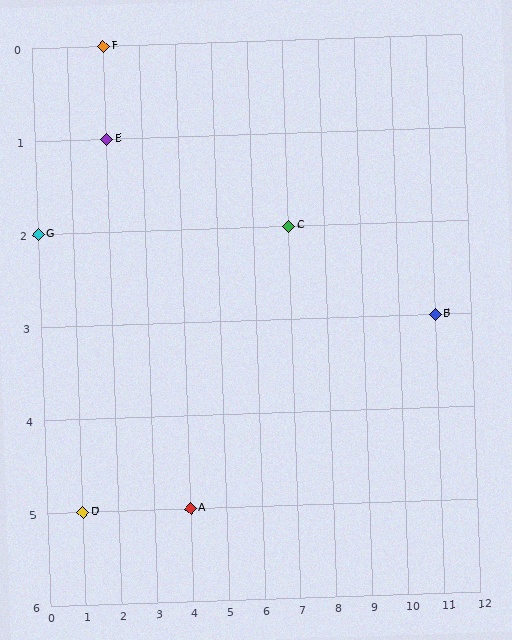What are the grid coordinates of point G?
Point G is at grid coordinates (0, 2).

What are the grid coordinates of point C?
Point C is at grid coordinates (7, 2).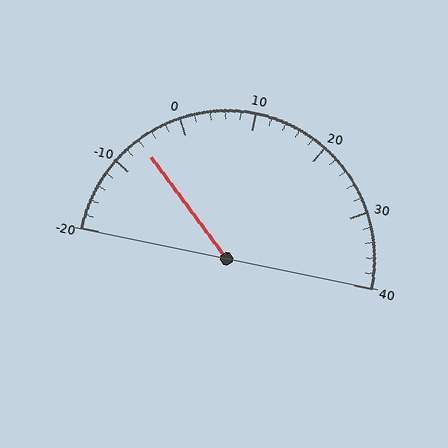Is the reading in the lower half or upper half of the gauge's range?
The reading is in the lower half of the range (-20 to 40).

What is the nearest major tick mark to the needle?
The nearest major tick mark is -10.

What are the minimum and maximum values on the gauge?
The gauge ranges from -20 to 40.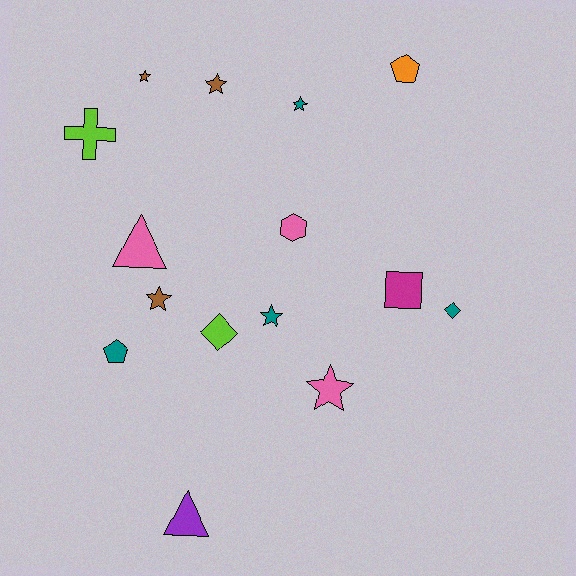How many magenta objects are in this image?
There is 1 magenta object.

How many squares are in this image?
There is 1 square.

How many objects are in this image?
There are 15 objects.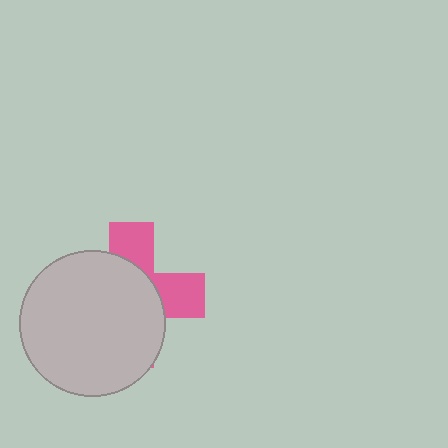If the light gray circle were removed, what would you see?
You would see the complete pink cross.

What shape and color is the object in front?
The object in front is a light gray circle.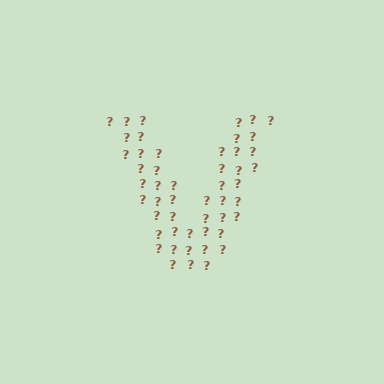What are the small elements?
The small elements are question marks.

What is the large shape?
The large shape is the letter V.